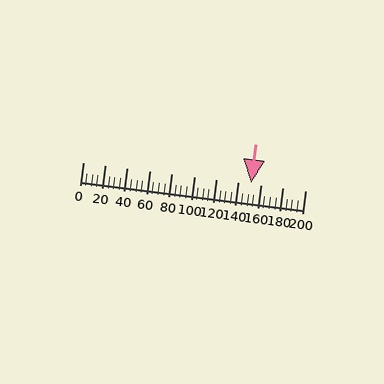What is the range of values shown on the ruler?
The ruler shows values from 0 to 200.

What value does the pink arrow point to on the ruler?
The pink arrow points to approximately 151.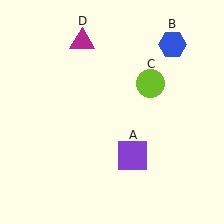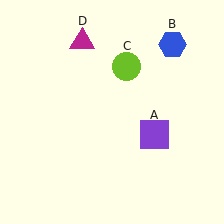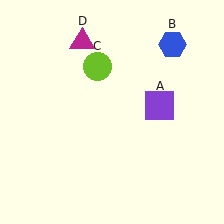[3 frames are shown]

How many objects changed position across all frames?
2 objects changed position: purple square (object A), lime circle (object C).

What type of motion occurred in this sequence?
The purple square (object A), lime circle (object C) rotated counterclockwise around the center of the scene.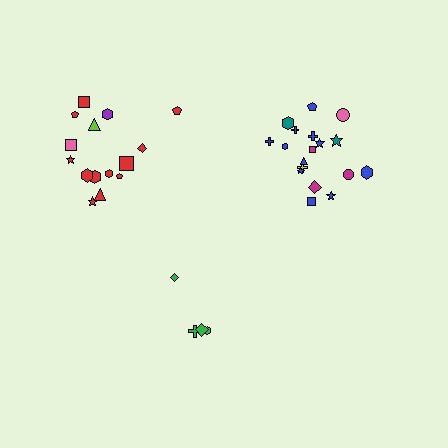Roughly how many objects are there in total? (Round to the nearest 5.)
Roughly 35 objects in total.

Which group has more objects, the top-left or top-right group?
The top-right group.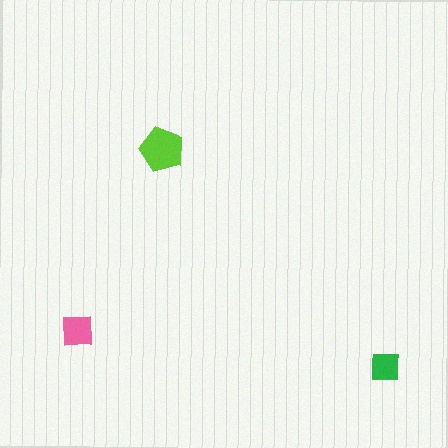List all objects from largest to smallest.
The lime pentagon, the pink square, the green square.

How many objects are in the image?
There are 3 objects in the image.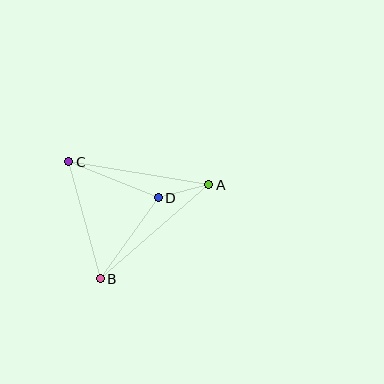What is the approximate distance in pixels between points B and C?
The distance between B and C is approximately 121 pixels.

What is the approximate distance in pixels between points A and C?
The distance between A and C is approximately 142 pixels.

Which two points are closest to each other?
Points A and D are closest to each other.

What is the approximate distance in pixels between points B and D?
The distance between B and D is approximately 99 pixels.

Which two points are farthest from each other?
Points A and B are farthest from each other.